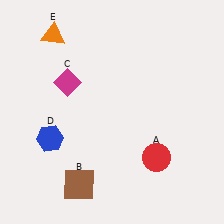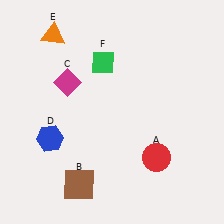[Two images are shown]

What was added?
A green diamond (F) was added in Image 2.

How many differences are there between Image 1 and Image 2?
There is 1 difference between the two images.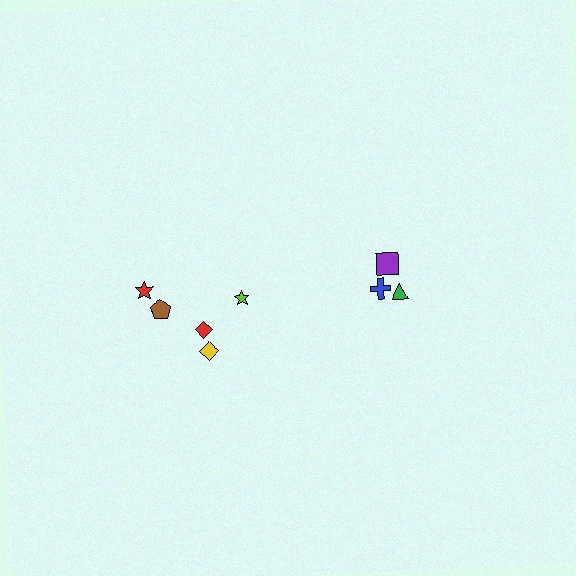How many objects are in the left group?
There are 5 objects.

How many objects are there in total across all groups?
There are 8 objects.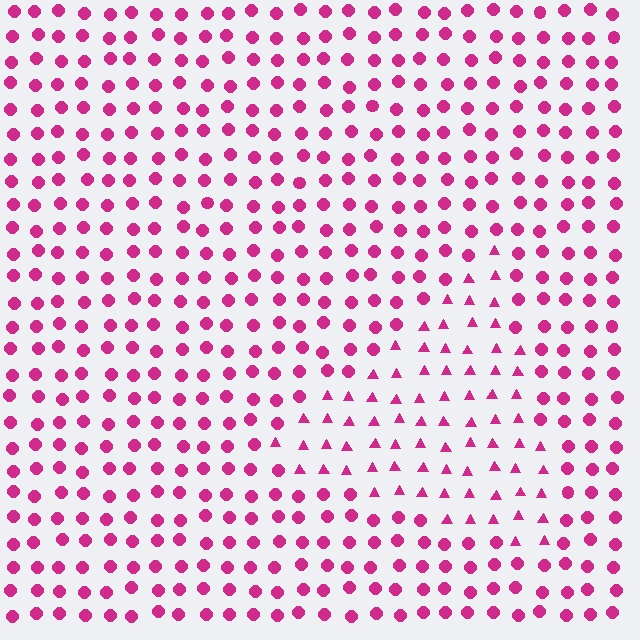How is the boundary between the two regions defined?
The boundary is defined by a change in element shape: triangles inside vs. circles outside. All elements share the same color and spacing.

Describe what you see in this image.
The image is filled with small magenta elements arranged in a uniform grid. A triangle-shaped region contains triangles, while the surrounding area contains circles. The boundary is defined purely by the change in element shape.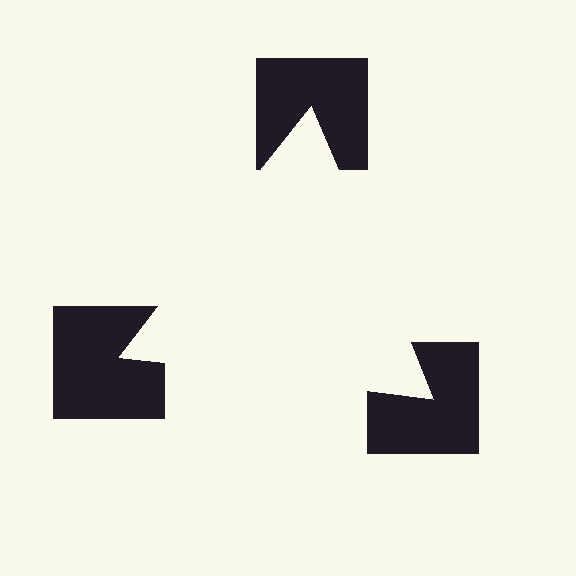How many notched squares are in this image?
There are 3 — one at each vertex of the illusory triangle.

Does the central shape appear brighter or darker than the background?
It typically appears slightly brighter than the background, even though no actual brightness change is drawn.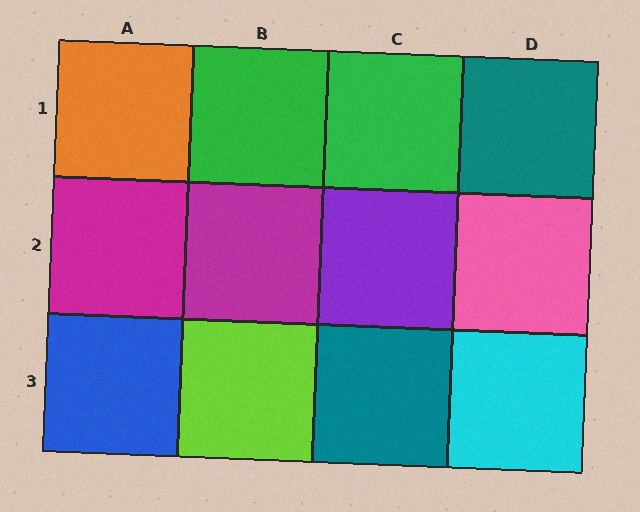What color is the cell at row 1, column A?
Orange.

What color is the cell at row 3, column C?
Teal.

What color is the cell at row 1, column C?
Green.